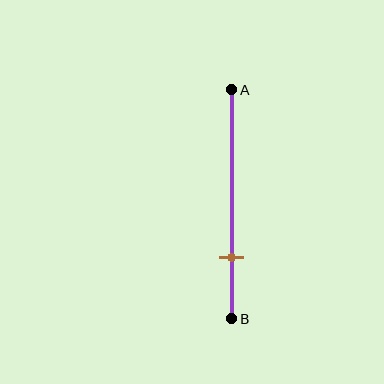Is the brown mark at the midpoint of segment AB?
No, the mark is at about 75% from A, not at the 50% midpoint.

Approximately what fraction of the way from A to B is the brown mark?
The brown mark is approximately 75% of the way from A to B.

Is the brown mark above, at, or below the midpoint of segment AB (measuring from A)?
The brown mark is below the midpoint of segment AB.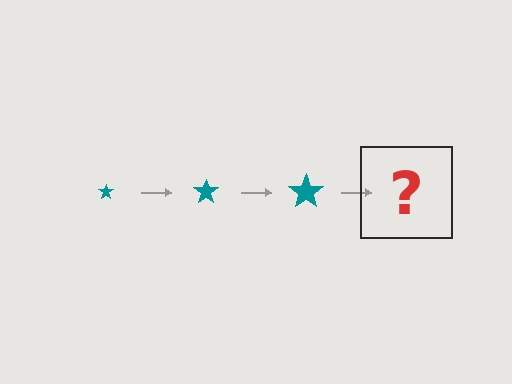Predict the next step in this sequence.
The next step is a teal star, larger than the previous one.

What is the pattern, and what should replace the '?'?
The pattern is that the star gets progressively larger each step. The '?' should be a teal star, larger than the previous one.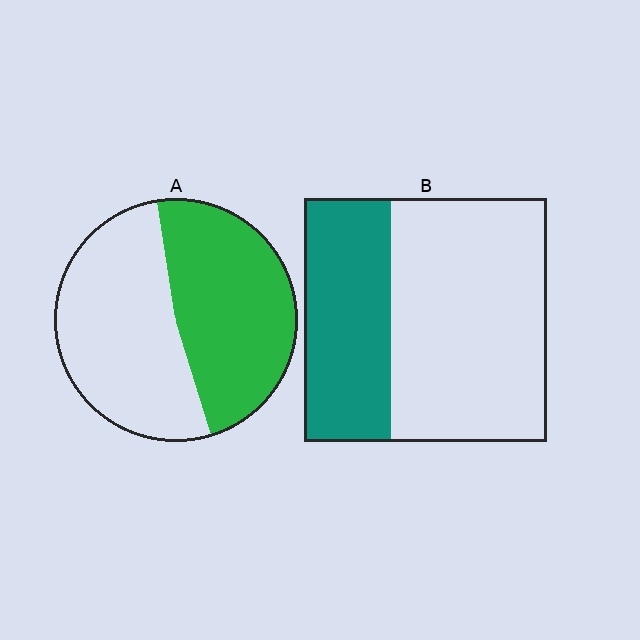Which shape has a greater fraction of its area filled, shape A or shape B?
Shape A.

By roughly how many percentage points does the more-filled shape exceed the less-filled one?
By roughly 10 percentage points (A over B).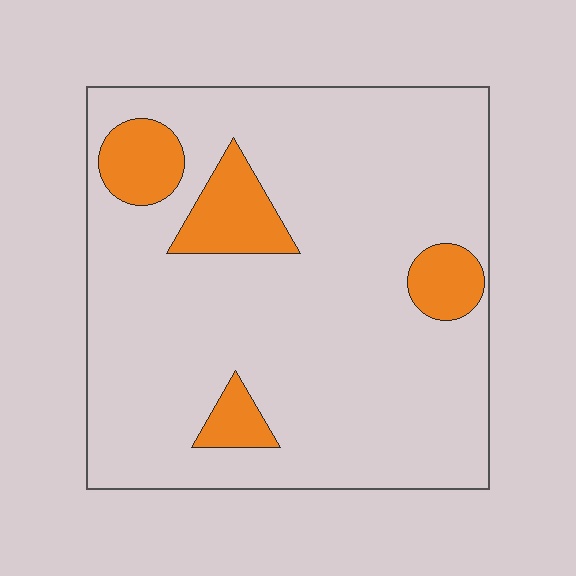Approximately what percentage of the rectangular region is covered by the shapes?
Approximately 15%.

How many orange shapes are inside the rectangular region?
4.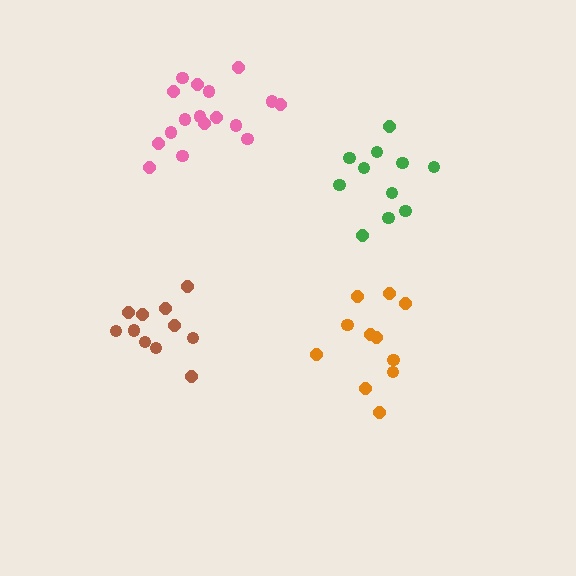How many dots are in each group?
Group 1: 17 dots, Group 2: 11 dots, Group 3: 11 dots, Group 4: 11 dots (50 total).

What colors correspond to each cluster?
The clusters are colored: pink, green, brown, orange.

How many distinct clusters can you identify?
There are 4 distinct clusters.